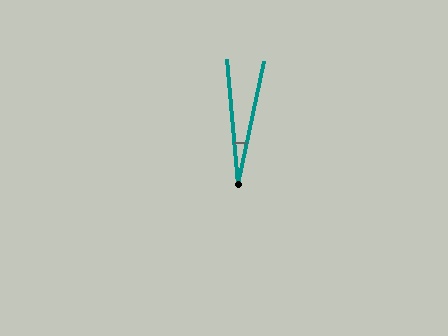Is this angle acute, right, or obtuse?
It is acute.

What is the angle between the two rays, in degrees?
Approximately 17 degrees.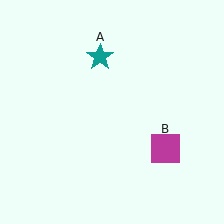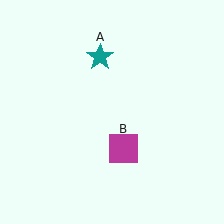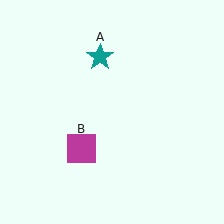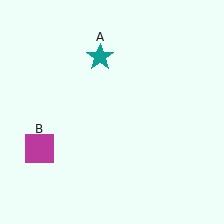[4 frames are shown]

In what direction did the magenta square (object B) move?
The magenta square (object B) moved left.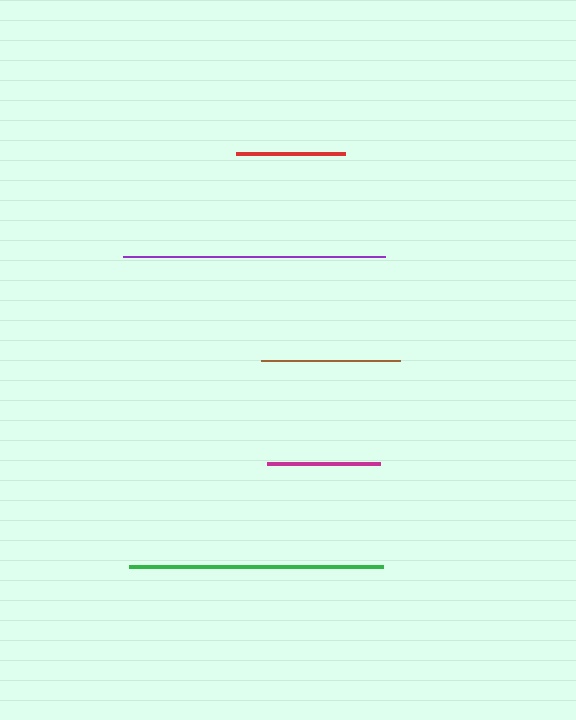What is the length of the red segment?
The red segment is approximately 109 pixels long.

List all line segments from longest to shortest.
From longest to shortest: purple, green, brown, magenta, red.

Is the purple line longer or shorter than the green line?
The purple line is longer than the green line.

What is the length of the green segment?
The green segment is approximately 254 pixels long.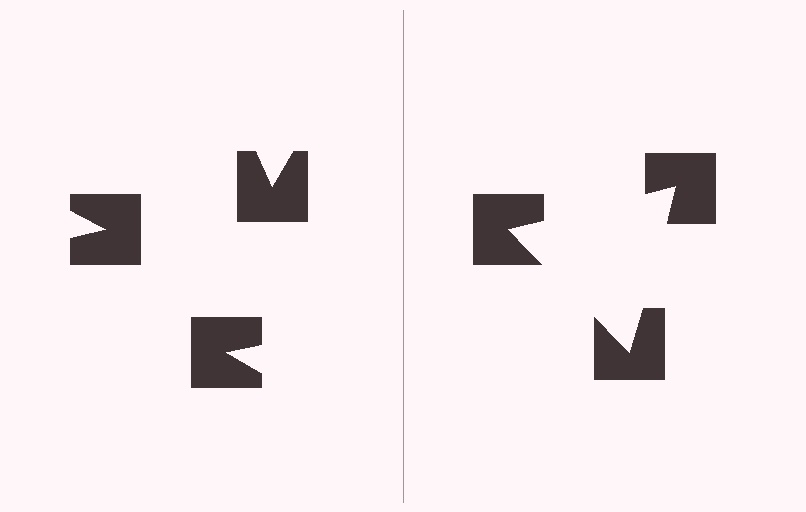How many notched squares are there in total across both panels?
6 — 3 on each side.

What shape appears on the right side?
An illusory triangle.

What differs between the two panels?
The notched squares are positioned identically on both sides; only the wedge orientations differ. On the right they align to a triangle; on the left they are misaligned.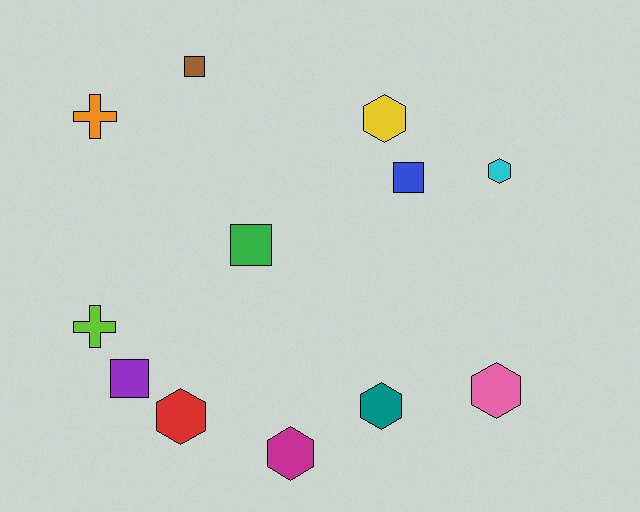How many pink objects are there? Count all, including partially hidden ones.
There is 1 pink object.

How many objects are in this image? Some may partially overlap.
There are 12 objects.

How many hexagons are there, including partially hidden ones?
There are 6 hexagons.